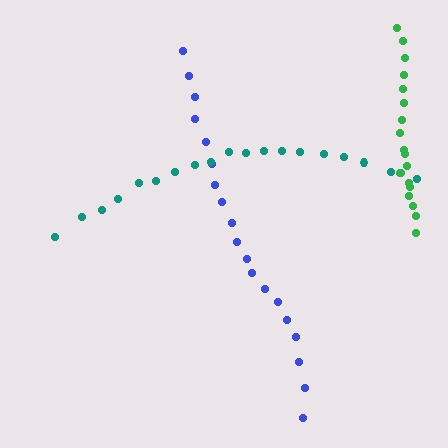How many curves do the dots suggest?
There are 3 distinct paths.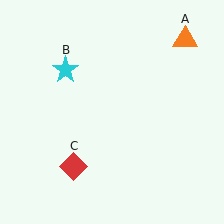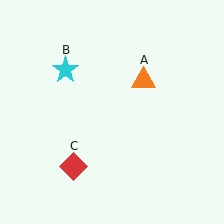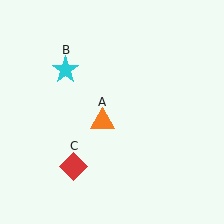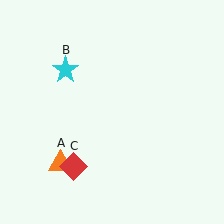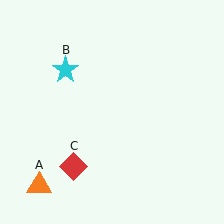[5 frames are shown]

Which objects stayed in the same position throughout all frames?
Cyan star (object B) and red diamond (object C) remained stationary.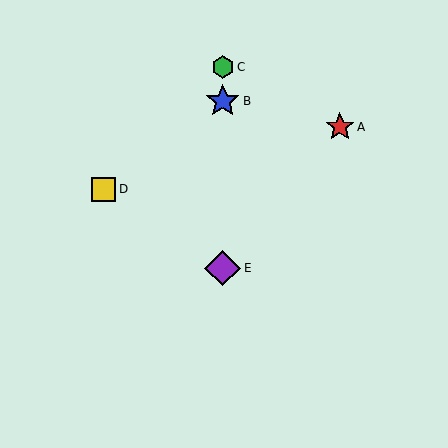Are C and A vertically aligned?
No, C is at x≈223 and A is at x≈340.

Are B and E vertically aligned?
Yes, both are at x≈223.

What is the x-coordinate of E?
Object E is at x≈223.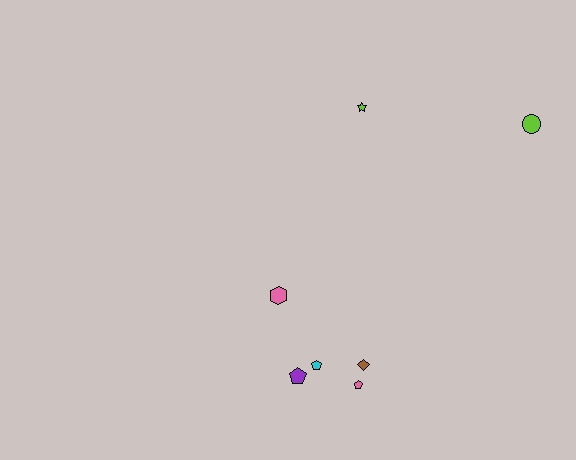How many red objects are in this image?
There are no red objects.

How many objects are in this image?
There are 7 objects.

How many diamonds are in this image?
There is 1 diamond.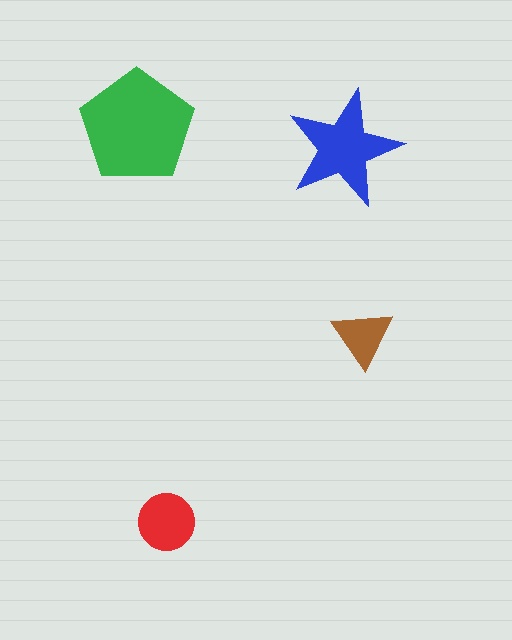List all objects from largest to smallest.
The green pentagon, the blue star, the red circle, the brown triangle.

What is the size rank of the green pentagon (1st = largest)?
1st.